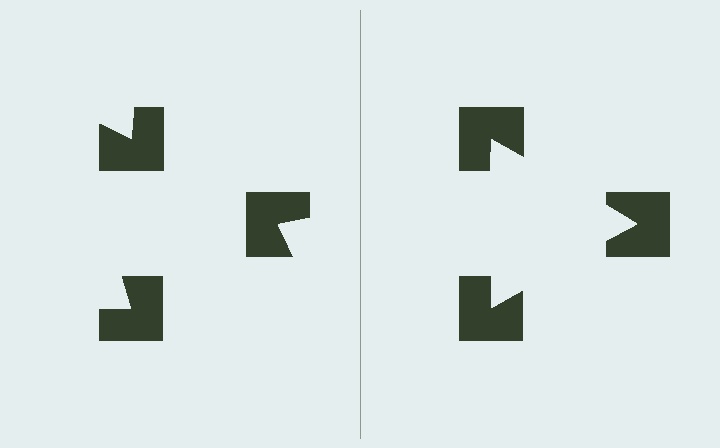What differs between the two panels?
The notched squares are positioned identically on both sides; only the wedge orientations differ. On the right they align to a triangle; on the left they are misaligned.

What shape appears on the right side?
An illusory triangle.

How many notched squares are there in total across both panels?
6 — 3 on each side.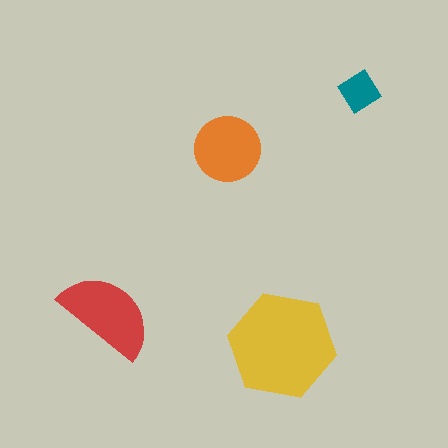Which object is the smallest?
The teal diamond.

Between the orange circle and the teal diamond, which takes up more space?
The orange circle.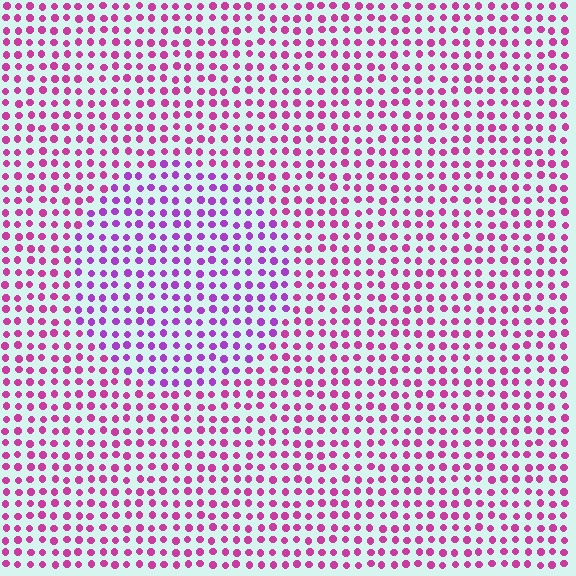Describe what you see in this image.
The image is filled with small magenta elements in a uniform arrangement. A circle-shaped region is visible where the elements are tinted to a slightly different hue, forming a subtle color boundary.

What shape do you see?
I see a circle.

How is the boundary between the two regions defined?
The boundary is defined purely by a slight shift in hue (about 31 degrees). Spacing, size, and orientation are identical on both sides.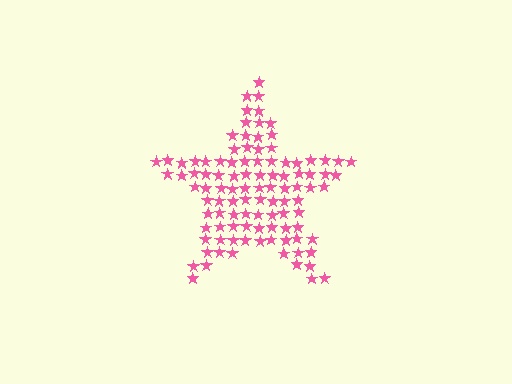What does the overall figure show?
The overall figure shows a star.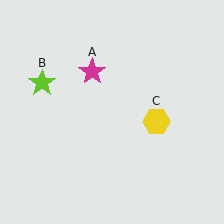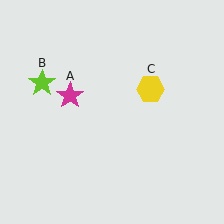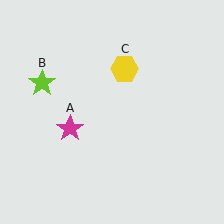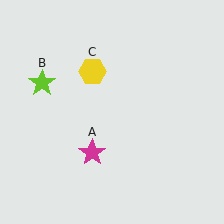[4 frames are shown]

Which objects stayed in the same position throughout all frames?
Lime star (object B) remained stationary.